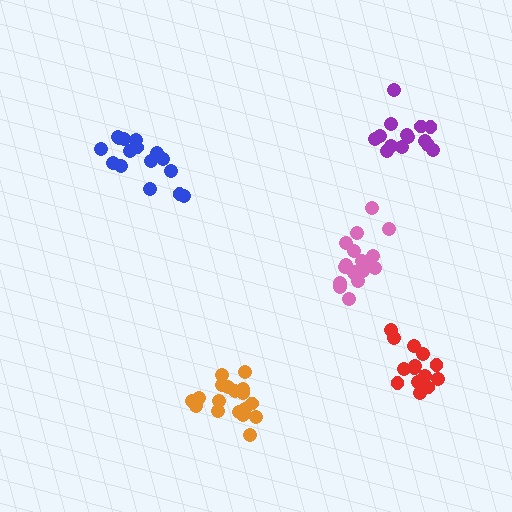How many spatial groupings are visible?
There are 5 spatial groupings.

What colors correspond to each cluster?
The clusters are colored: purple, blue, pink, orange, red.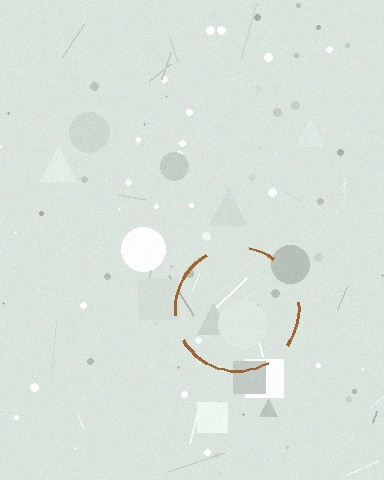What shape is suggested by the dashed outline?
The dashed outline suggests a circle.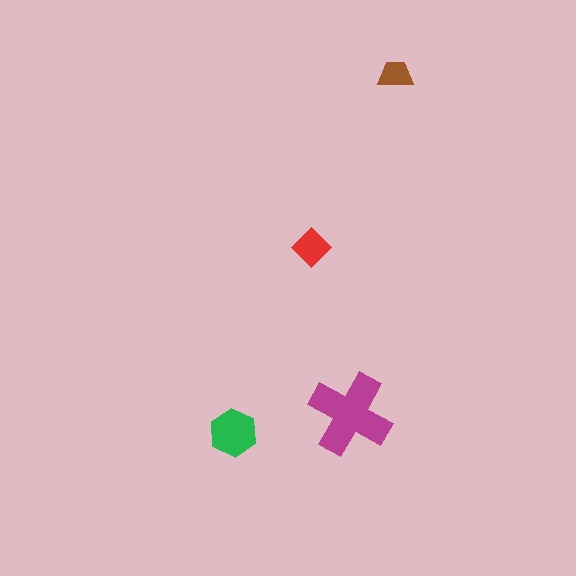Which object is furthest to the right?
The brown trapezoid is rightmost.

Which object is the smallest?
The brown trapezoid.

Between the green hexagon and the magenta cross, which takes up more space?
The magenta cross.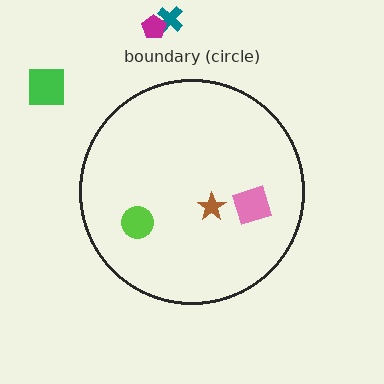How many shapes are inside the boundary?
3 inside, 3 outside.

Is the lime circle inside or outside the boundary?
Inside.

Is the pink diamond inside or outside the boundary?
Inside.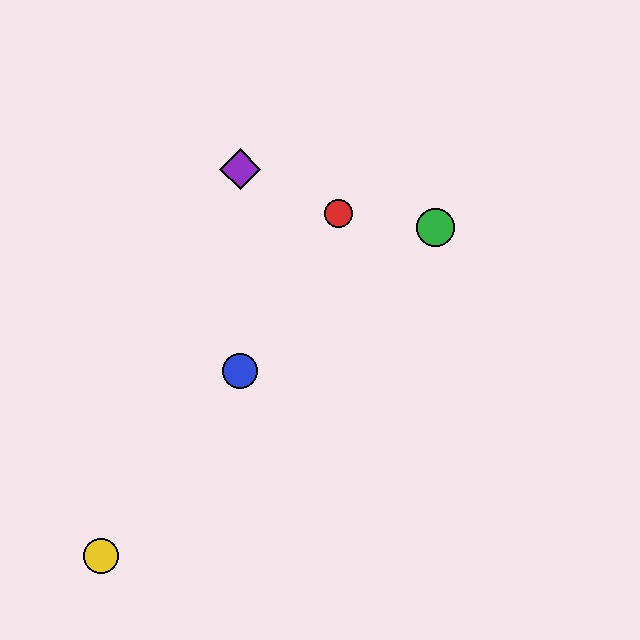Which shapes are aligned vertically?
The blue circle, the purple diamond are aligned vertically.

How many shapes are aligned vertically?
2 shapes (the blue circle, the purple diamond) are aligned vertically.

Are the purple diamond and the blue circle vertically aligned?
Yes, both are at x≈240.